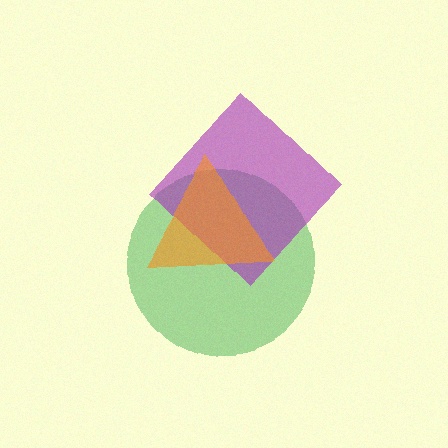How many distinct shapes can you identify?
There are 3 distinct shapes: a green circle, a purple diamond, an orange triangle.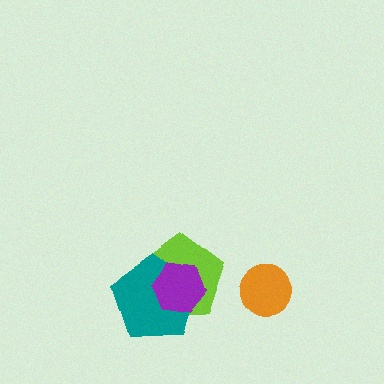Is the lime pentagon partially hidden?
Yes, it is partially covered by another shape.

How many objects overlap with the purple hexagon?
2 objects overlap with the purple hexagon.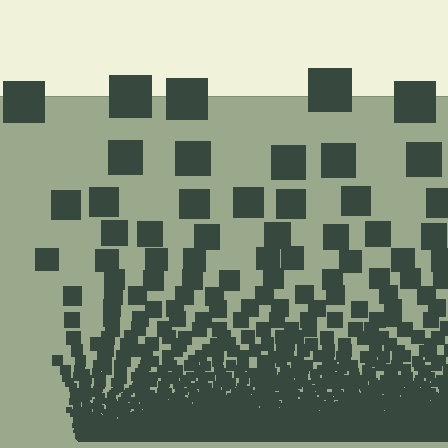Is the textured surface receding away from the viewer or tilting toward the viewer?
The surface appears to tilt toward the viewer. Texture elements get larger and sparser toward the top.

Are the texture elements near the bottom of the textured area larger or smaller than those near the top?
Smaller. The gradient is inverted — elements near the bottom are smaller and denser.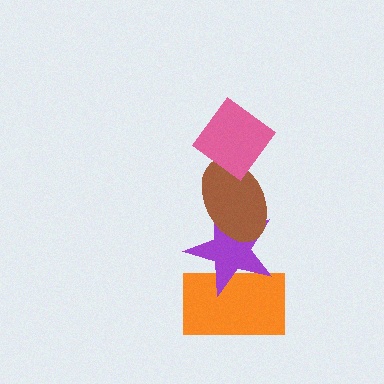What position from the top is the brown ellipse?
The brown ellipse is 2nd from the top.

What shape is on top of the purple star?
The brown ellipse is on top of the purple star.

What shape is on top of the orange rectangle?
The purple star is on top of the orange rectangle.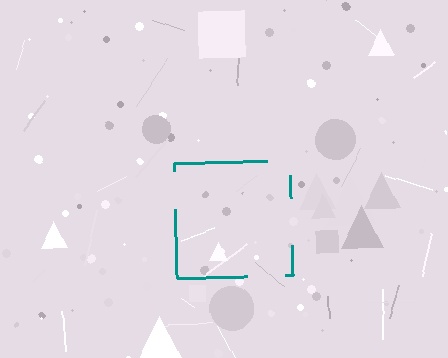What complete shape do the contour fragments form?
The contour fragments form a square.